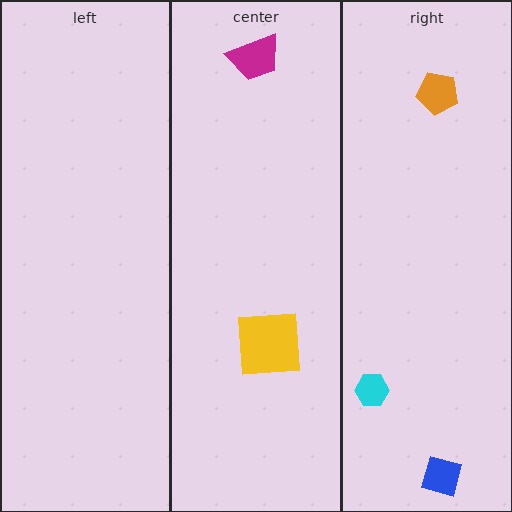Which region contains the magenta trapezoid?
The center region.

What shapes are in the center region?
The magenta trapezoid, the yellow square.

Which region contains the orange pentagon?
The right region.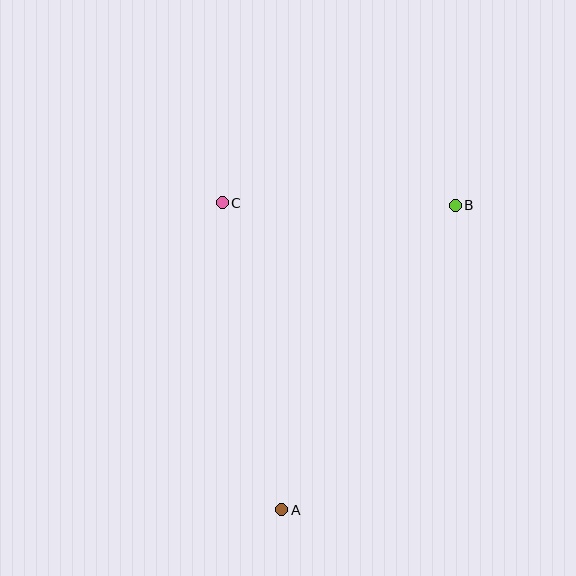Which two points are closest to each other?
Points B and C are closest to each other.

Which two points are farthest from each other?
Points A and B are farthest from each other.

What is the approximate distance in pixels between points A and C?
The distance between A and C is approximately 313 pixels.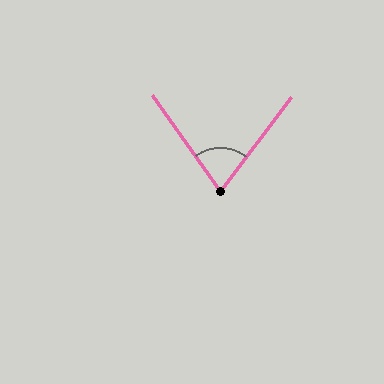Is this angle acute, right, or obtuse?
It is acute.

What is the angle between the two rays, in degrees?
Approximately 73 degrees.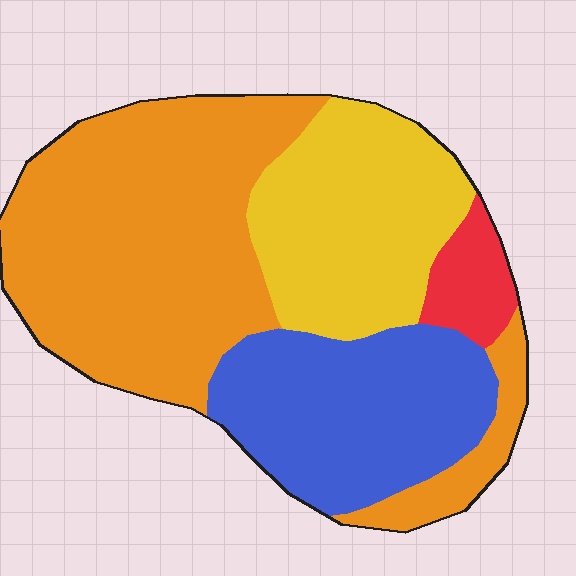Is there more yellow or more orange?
Orange.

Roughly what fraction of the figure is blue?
Blue takes up about one quarter (1/4) of the figure.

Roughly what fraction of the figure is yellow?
Yellow covers 23% of the figure.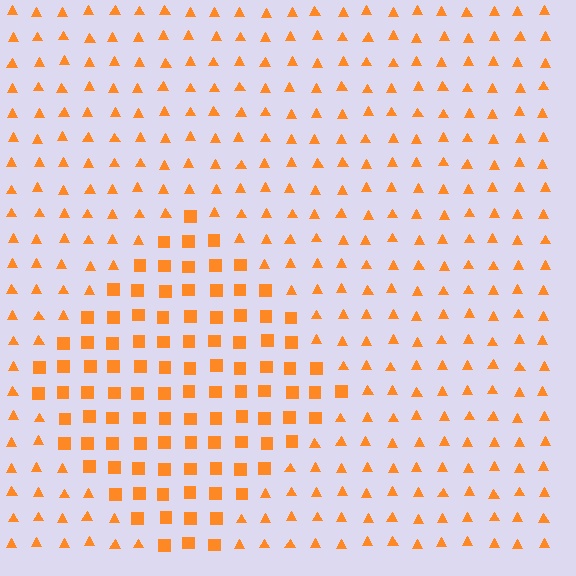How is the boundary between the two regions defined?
The boundary is defined by a change in element shape: squares inside vs. triangles outside. All elements share the same color and spacing.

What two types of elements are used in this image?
The image uses squares inside the diamond region and triangles outside it.